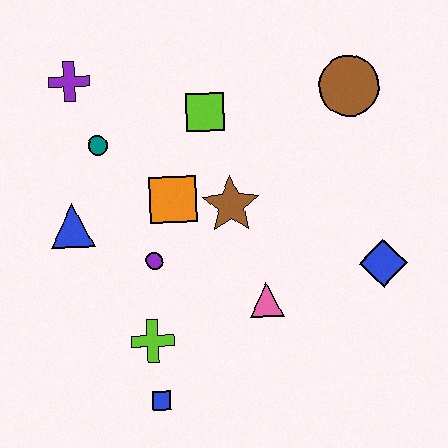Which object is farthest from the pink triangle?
The purple cross is farthest from the pink triangle.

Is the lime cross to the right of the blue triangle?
Yes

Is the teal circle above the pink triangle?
Yes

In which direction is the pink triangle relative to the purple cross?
The pink triangle is below the purple cross.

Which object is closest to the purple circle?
The orange square is closest to the purple circle.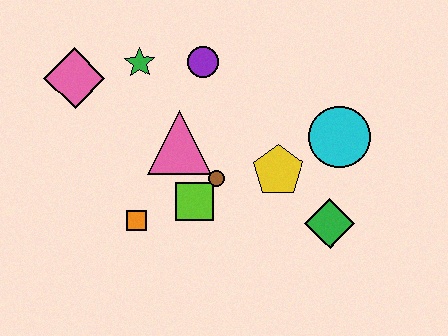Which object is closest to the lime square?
The brown circle is closest to the lime square.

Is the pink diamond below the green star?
Yes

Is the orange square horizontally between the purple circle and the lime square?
No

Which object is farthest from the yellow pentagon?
The pink diamond is farthest from the yellow pentagon.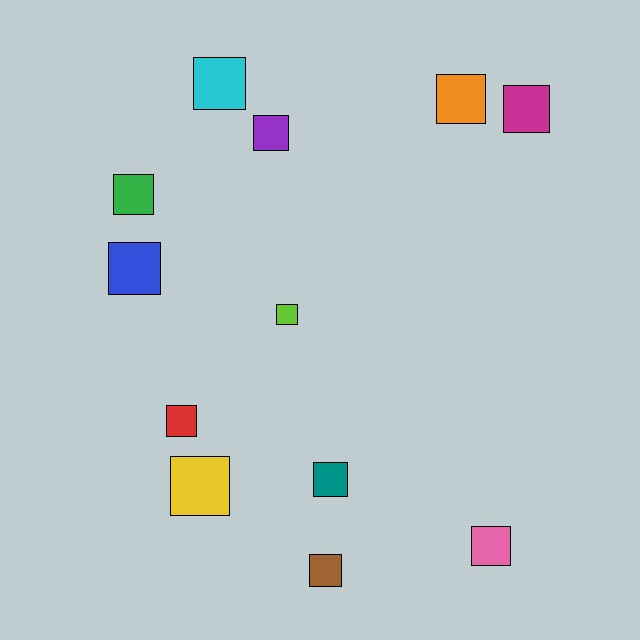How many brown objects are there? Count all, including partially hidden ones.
There is 1 brown object.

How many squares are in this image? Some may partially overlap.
There are 12 squares.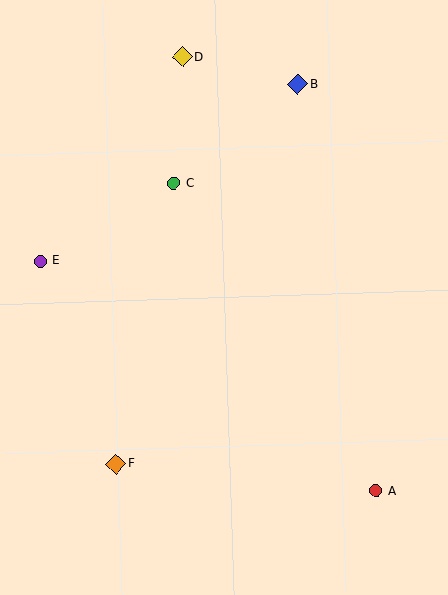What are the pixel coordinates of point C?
Point C is at (174, 184).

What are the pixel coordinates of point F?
Point F is at (116, 464).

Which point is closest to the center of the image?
Point C at (174, 184) is closest to the center.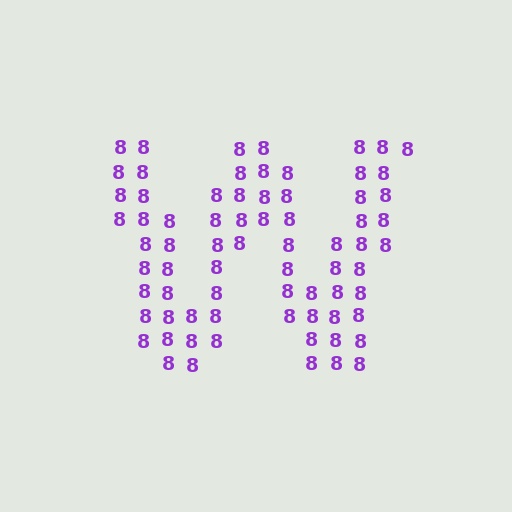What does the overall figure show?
The overall figure shows the letter W.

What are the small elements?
The small elements are digit 8's.